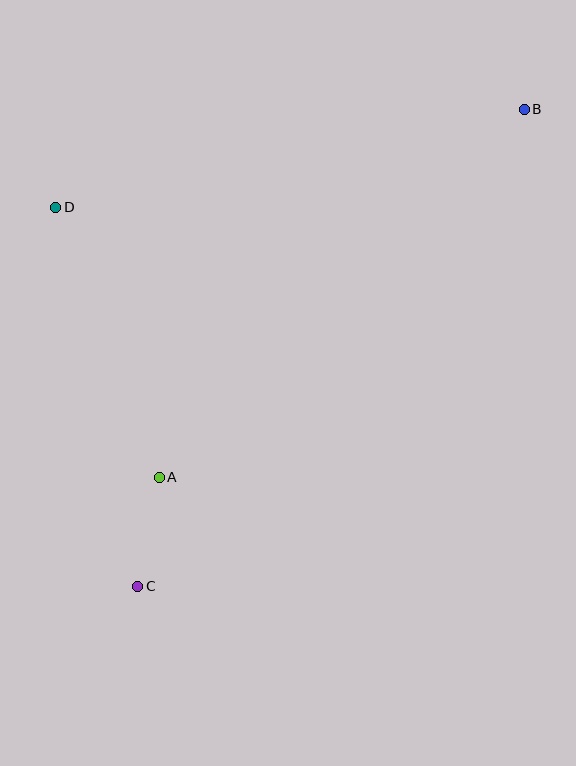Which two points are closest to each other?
Points A and C are closest to each other.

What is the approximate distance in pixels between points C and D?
The distance between C and D is approximately 388 pixels.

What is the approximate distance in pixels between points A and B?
The distance between A and B is approximately 518 pixels.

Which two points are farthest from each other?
Points B and C are farthest from each other.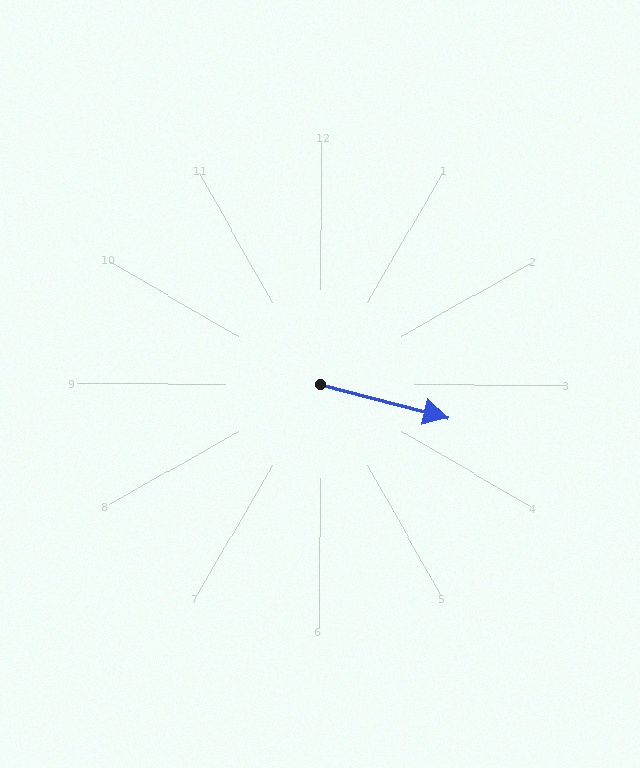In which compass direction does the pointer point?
East.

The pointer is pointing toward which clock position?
Roughly 3 o'clock.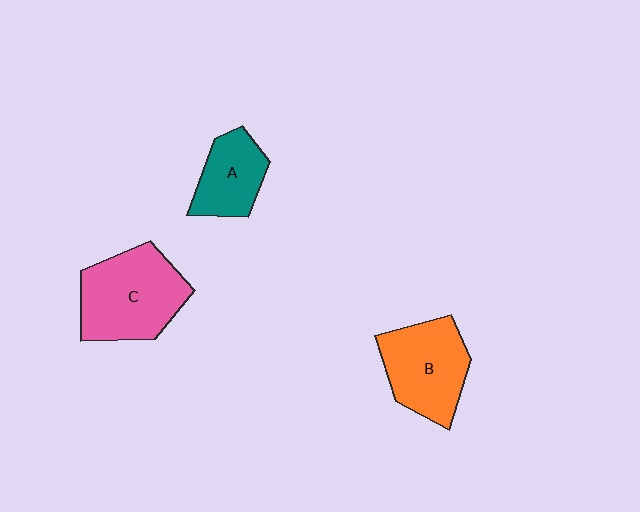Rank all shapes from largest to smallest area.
From largest to smallest: C (pink), B (orange), A (teal).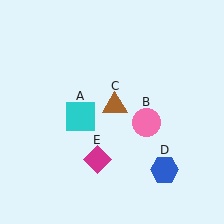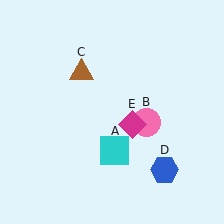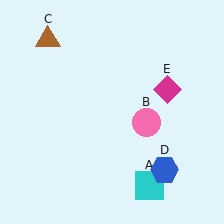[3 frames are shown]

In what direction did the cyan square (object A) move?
The cyan square (object A) moved down and to the right.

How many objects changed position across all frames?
3 objects changed position: cyan square (object A), brown triangle (object C), magenta diamond (object E).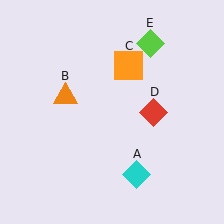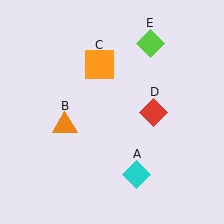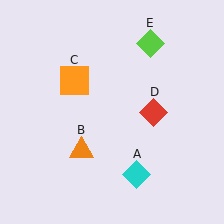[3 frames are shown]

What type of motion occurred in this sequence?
The orange triangle (object B), orange square (object C) rotated counterclockwise around the center of the scene.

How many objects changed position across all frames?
2 objects changed position: orange triangle (object B), orange square (object C).